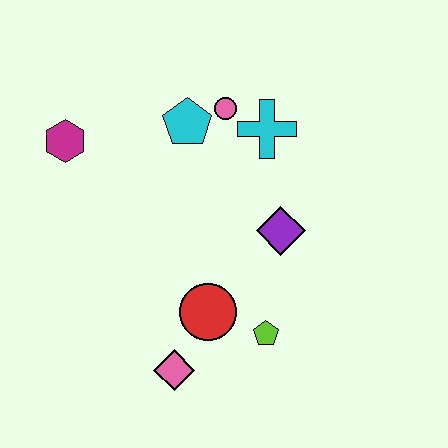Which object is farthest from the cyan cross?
The pink diamond is farthest from the cyan cross.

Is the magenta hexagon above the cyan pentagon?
No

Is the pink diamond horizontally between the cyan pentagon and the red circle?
No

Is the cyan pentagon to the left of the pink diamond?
No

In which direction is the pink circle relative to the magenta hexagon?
The pink circle is to the right of the magenta hexagon.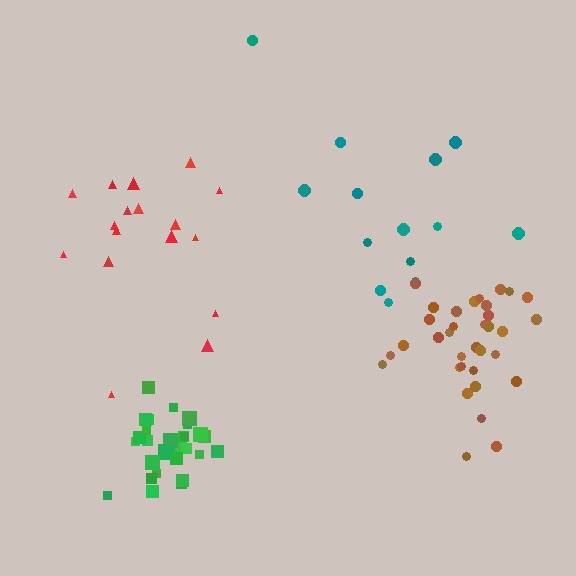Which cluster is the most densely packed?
Green.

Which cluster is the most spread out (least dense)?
Teal.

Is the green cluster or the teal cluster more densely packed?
Green.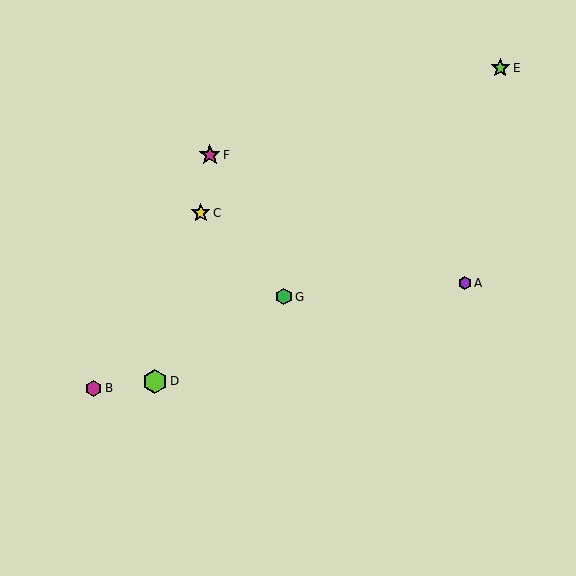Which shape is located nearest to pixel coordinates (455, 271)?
The purple hexagon (labeled A) at (465, 283) is nearest to that location.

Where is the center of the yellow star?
The center of the yellow star is at (201, 213).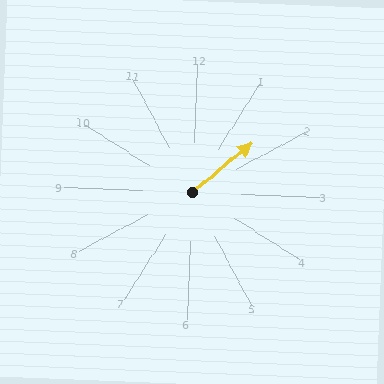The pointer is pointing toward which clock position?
Roughly 2 o'clock.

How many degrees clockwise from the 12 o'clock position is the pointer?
Approximately 48 degrees.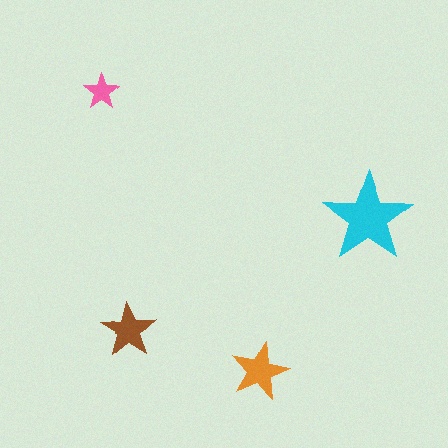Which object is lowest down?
The orange star is bottommost.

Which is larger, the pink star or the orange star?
The orange one.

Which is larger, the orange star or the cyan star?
The cyan one.